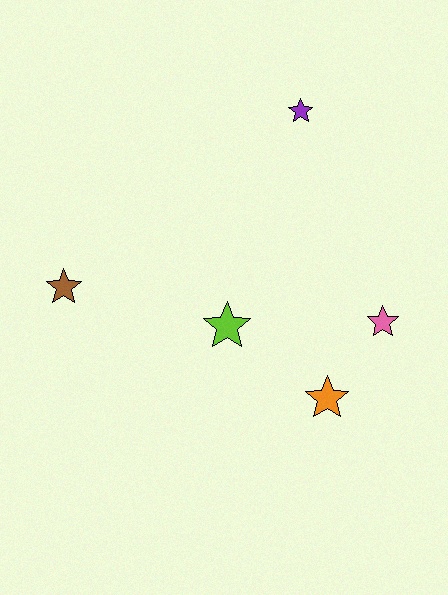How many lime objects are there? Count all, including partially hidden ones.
There is 1 lime object.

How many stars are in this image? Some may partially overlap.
There are 5 stars.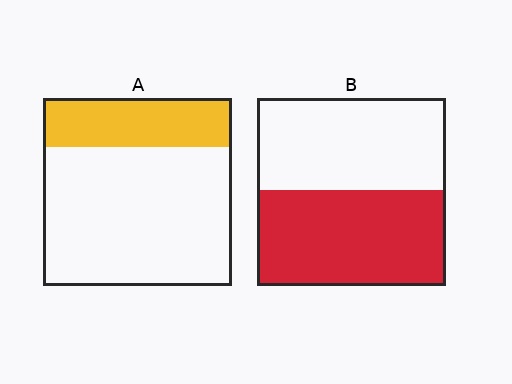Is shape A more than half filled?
No.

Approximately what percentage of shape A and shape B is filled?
A is approximately 25% and B is approximately 50%.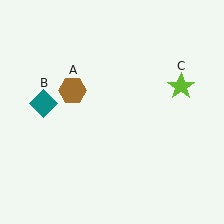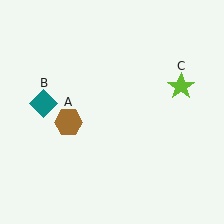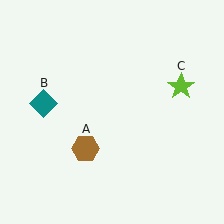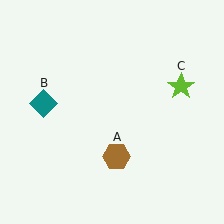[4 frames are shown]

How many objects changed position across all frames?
1 object changed position: brown hexagon (object A).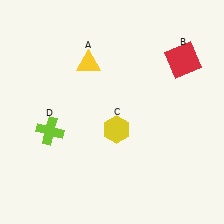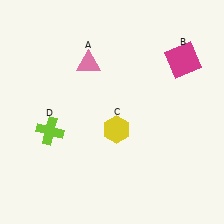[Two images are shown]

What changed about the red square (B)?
In Image 1, B is red. In Image 2, it changed to magenta.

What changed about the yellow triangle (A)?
In Image 1, A is yellow. In Image 2, it changed to pink.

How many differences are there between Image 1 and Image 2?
There are 2 differences between the two images.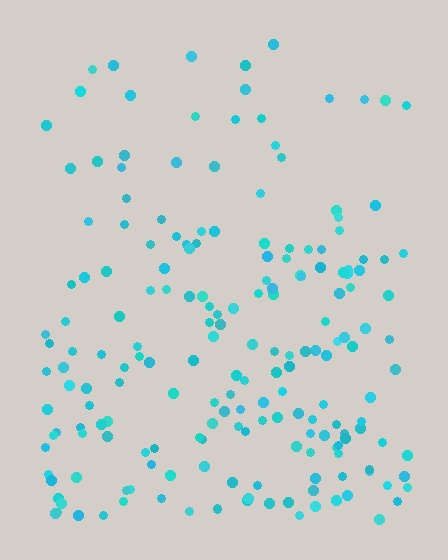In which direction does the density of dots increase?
From top to bottom, with the bottom side densest.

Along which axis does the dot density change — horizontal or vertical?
Vertical.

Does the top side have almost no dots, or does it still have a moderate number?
Still a moderate number, just noticeably fewer than the bottom.